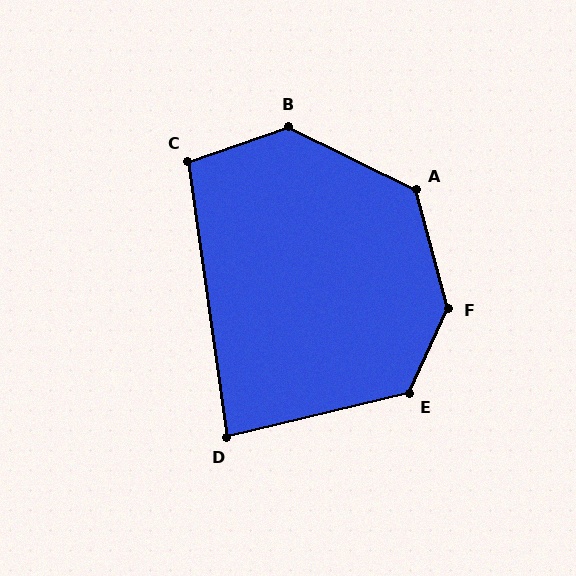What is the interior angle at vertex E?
Approximately 128 degrees (obtuse).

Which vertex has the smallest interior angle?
D, at approximately 85 degrees.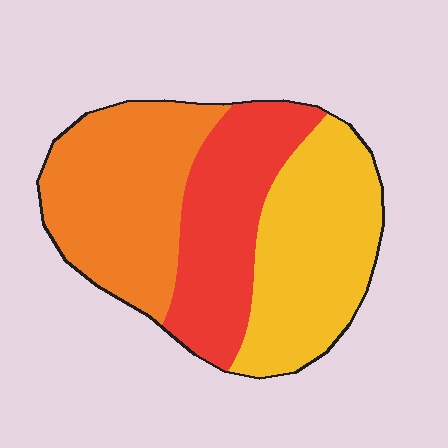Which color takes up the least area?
Red, at roughly 30%.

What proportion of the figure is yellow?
Yellow takes up about one third (1/3) of the figure.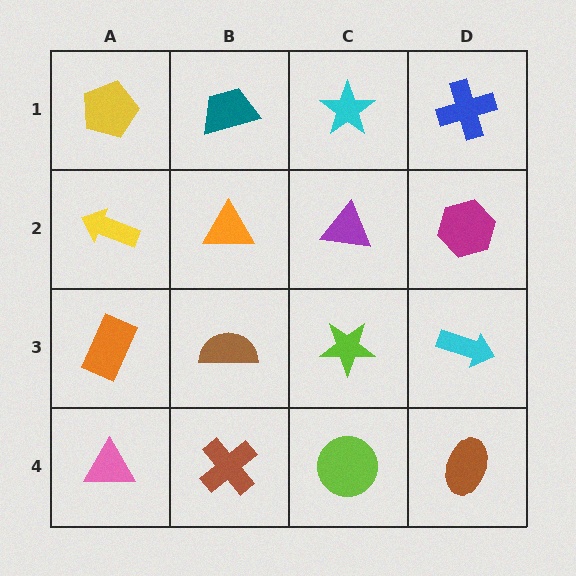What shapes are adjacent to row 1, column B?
An orange triangle (row 2, column B), a yellow pentagon (row 1, column A), a cyan star (row 1, column C).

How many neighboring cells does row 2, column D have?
3.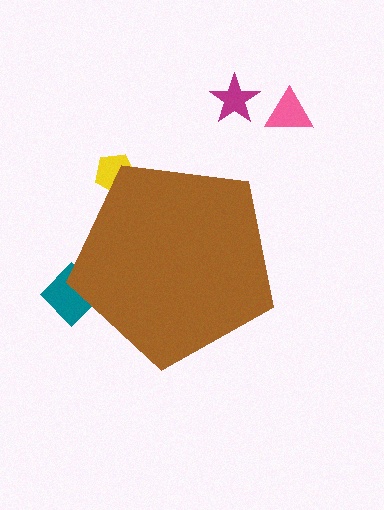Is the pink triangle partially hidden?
No, the pink triangle is fully visible.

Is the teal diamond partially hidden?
Yes, the teal diamond is partially hidden behind the brown pentagon.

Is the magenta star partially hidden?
No, the magenta star is fully visible.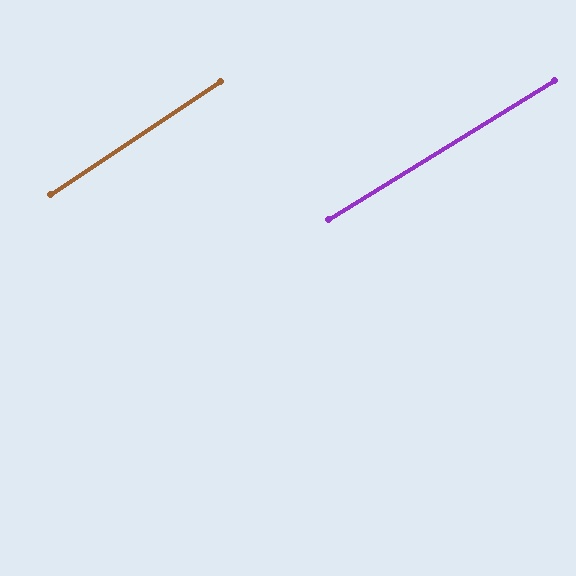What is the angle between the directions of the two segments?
Approximately 2 degrees.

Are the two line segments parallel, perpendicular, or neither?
Parallel — their directions differ by only 1.9°.